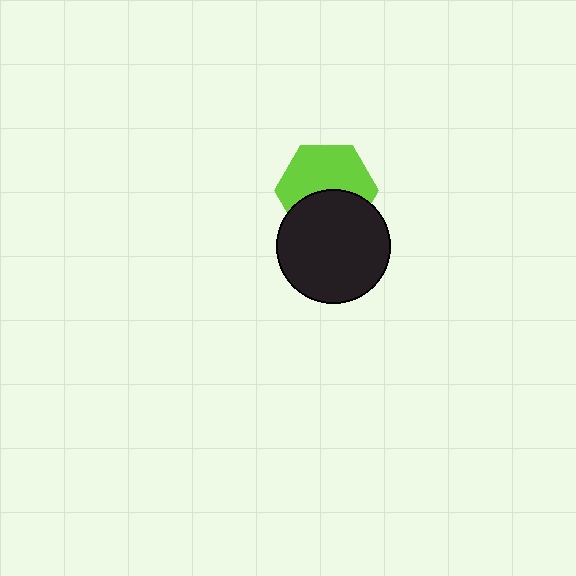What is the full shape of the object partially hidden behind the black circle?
The partially hidden object is a lime hexagon.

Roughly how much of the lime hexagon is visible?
About half of it is visible (roughly 58%).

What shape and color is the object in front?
The object in front is a black circle.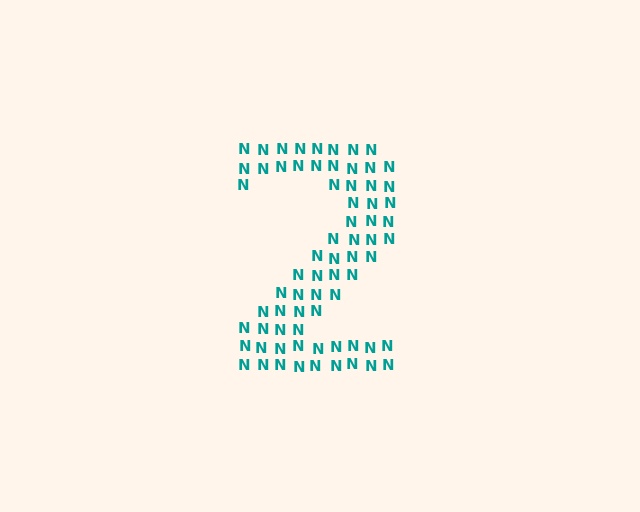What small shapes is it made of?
It is made of small letter N's.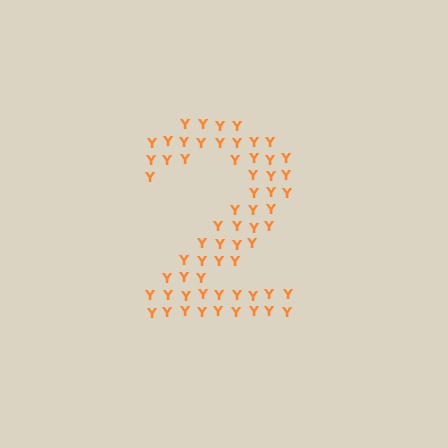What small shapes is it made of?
It is made of small letter Y's.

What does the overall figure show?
The overall figure shows the digit 2.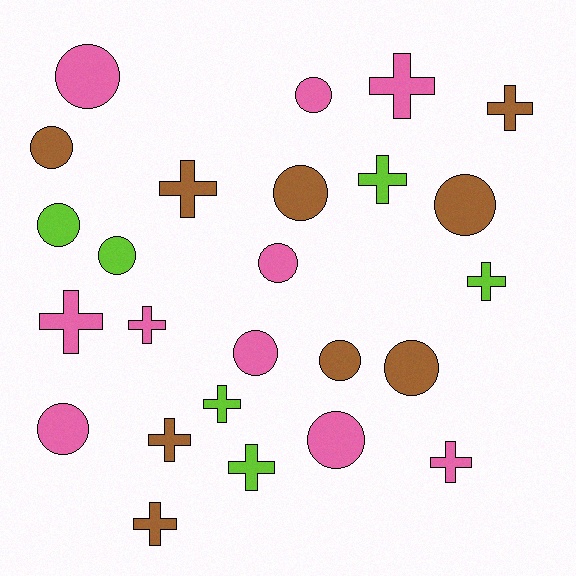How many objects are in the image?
There are 25 objects.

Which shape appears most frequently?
Circle, with 13 objects.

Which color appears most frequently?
Pink, with 10 objects.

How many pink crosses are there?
There are 4 pink crosses.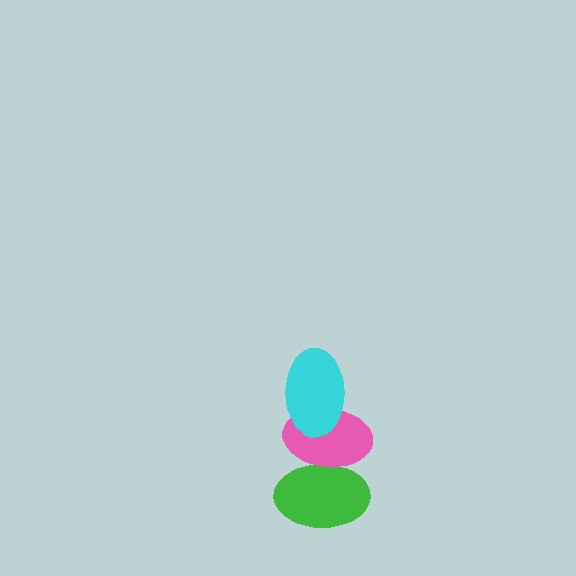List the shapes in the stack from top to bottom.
From top to bottom: the cyan ellipse, the pink ellipse, the green ellipse.